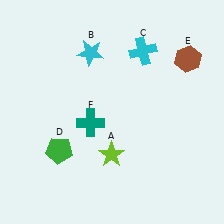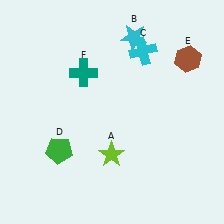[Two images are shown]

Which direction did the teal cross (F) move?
The teal cross (F) moved up.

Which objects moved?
The objects that moved are: the cyan star (B), the teal cross (F).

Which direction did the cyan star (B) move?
The cyan star (B) moved right.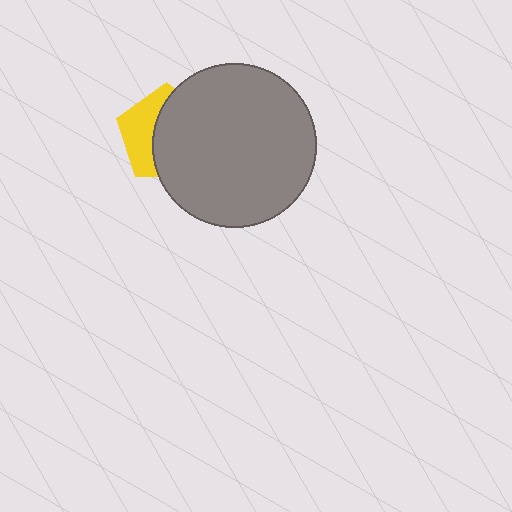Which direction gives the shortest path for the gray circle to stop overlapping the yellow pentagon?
Moving right gives the shortest separation.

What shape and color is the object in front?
The object in front is a gray circle.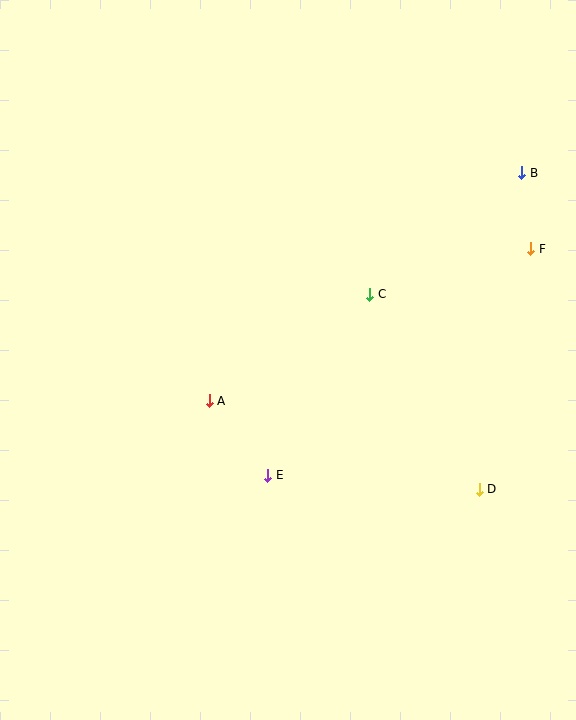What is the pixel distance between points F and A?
The distance between F and A is 356 pixels.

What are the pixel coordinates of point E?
Point E is at (268, 475).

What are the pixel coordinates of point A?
Point A is at (209, 401).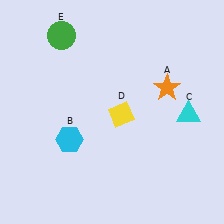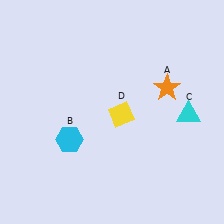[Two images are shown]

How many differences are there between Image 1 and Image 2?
There is 1 difference between the two images.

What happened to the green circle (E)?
The green circle (E) was removed in Image 2. It was in the top-left area of Image 1.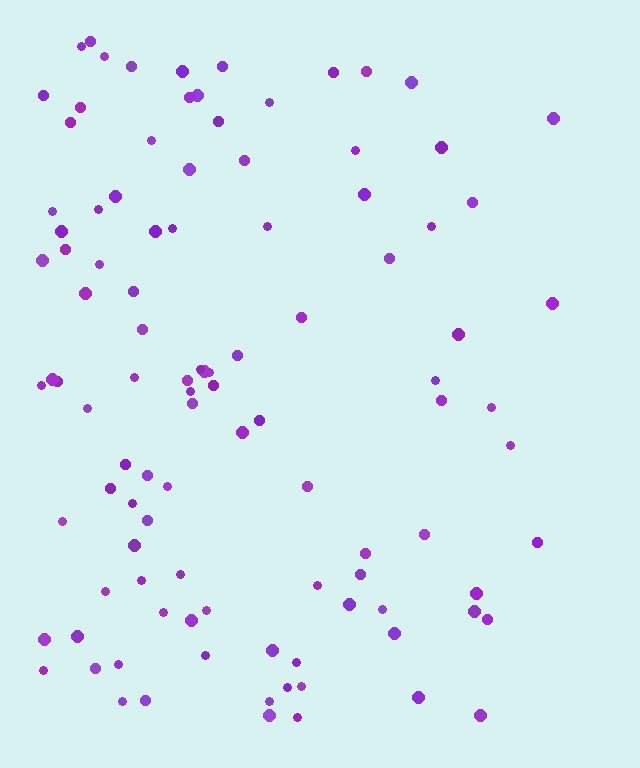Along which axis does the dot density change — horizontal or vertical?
Horizontal.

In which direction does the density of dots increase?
From right to left, with the left side densest.